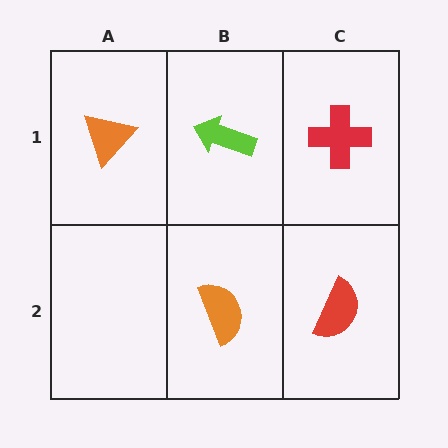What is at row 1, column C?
A red cross.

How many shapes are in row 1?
3 shapes.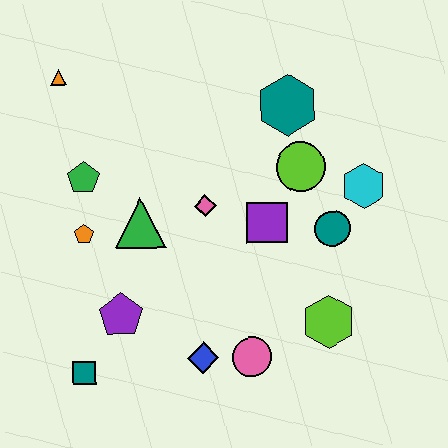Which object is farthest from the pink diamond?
The teal square is farthest from the pink diamond.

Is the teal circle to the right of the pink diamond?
Yes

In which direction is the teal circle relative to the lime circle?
The teal circle is below the lime circle.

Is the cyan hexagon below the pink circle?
No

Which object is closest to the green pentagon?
The orange pentagon is closest to the green pentagon.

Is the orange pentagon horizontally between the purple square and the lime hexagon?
No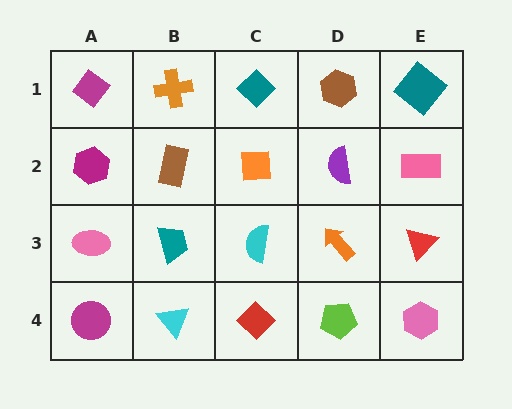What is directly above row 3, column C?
An orange square.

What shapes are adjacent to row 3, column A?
A magenta hexagon (row 2, column A), a magenta circle (row 4, column A), a teal trapezoid (row 3, column B).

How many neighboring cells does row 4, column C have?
3.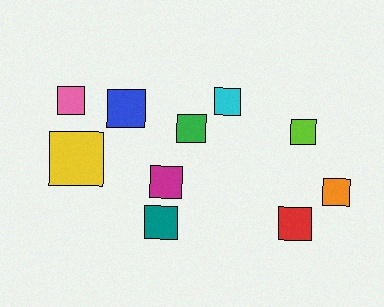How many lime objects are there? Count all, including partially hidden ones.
There is 1 lime object.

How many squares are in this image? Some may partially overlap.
There are 10 squares.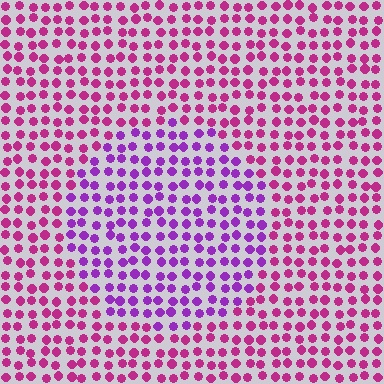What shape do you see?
I see a circle.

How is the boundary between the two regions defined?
The boundary is defined purely by a slight shift in hue (about 37 degrees). Spacing, size, and orientation are identical on both sides.